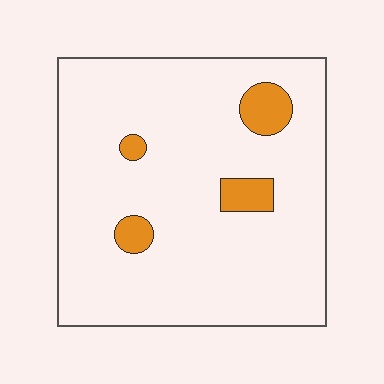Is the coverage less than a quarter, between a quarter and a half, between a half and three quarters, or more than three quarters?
Less than a quarter.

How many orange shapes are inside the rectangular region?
4.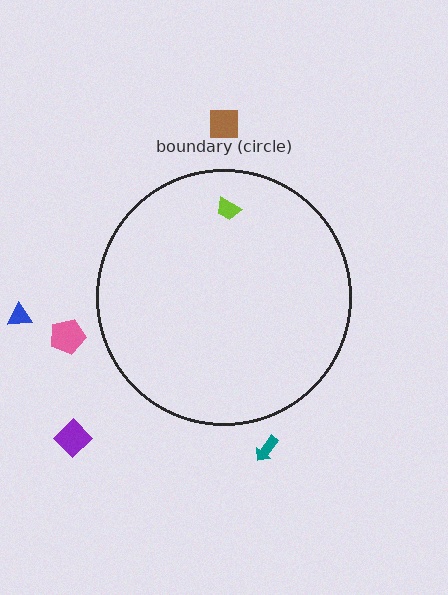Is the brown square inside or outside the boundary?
Outside.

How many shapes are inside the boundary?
1 inside, 5 outside.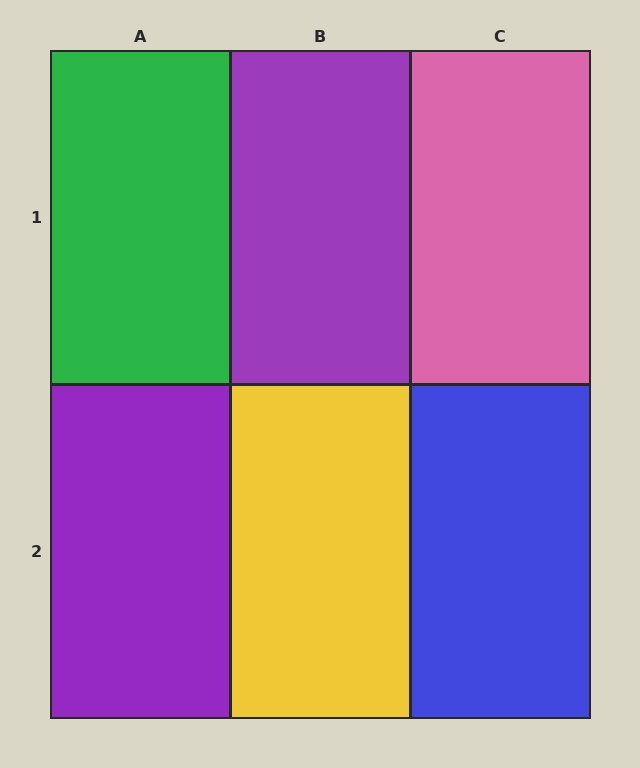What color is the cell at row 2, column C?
Blue.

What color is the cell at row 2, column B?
Yellow.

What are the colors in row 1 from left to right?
Green, purple, pink.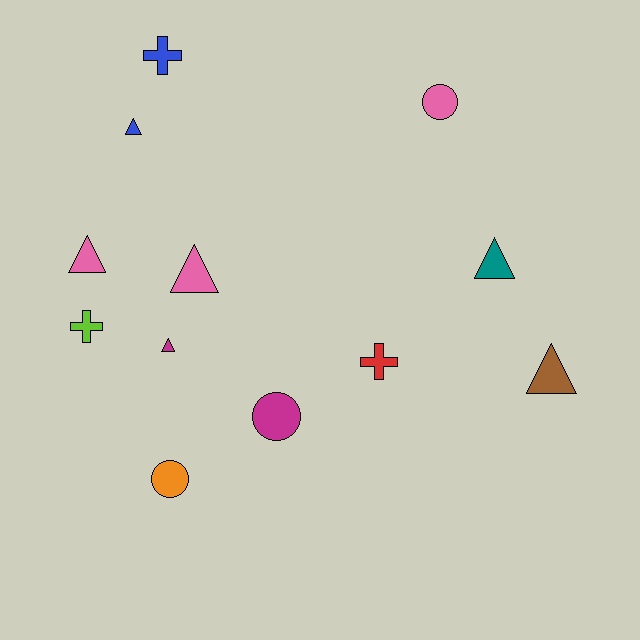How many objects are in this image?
There are 12 objects.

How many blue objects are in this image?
There are 2 blue objects.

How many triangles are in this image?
There are 6 triangles.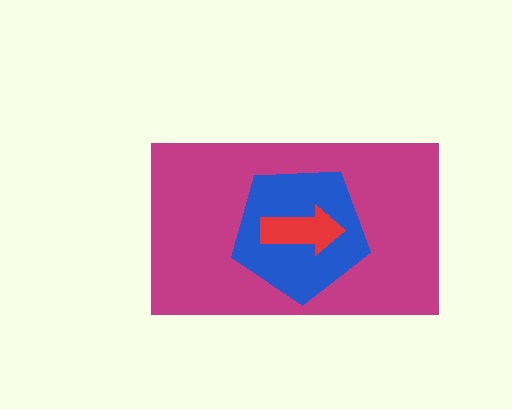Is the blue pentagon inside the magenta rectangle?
Yes.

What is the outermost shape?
The magenta rectangle.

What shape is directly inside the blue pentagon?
The red arrow.